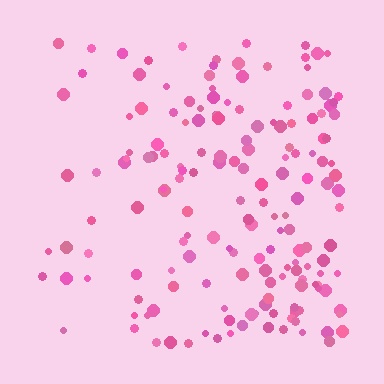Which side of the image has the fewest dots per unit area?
The left.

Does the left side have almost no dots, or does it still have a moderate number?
Still a moderate number, just noticeably fewer than the right.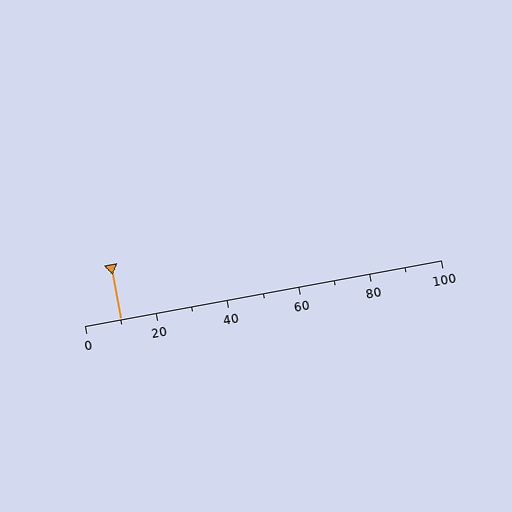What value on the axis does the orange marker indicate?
The marker indicates approximately 10.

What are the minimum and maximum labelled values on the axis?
The axis runs from 0 to 100.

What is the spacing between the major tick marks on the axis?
The major ticks are spaced 20 apart.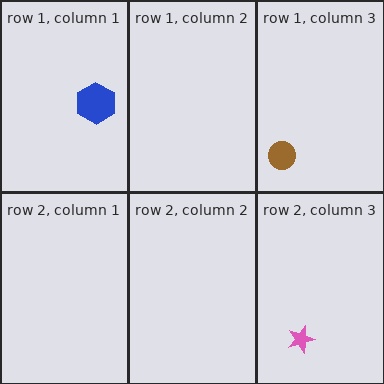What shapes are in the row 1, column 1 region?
The blue hexagon.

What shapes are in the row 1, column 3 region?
The brown circle.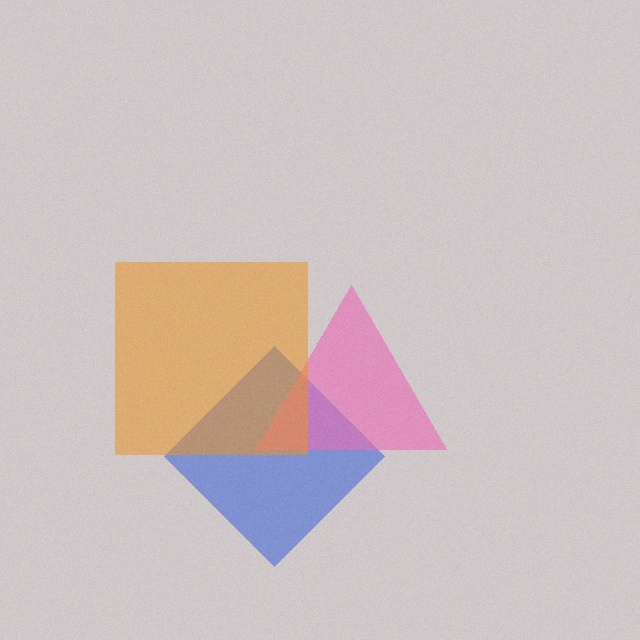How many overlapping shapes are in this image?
There are 3 overlapping shapes in the image.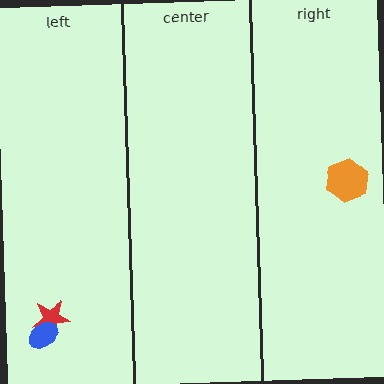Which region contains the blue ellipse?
The left region.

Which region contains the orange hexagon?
The right region.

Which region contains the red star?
The left region.